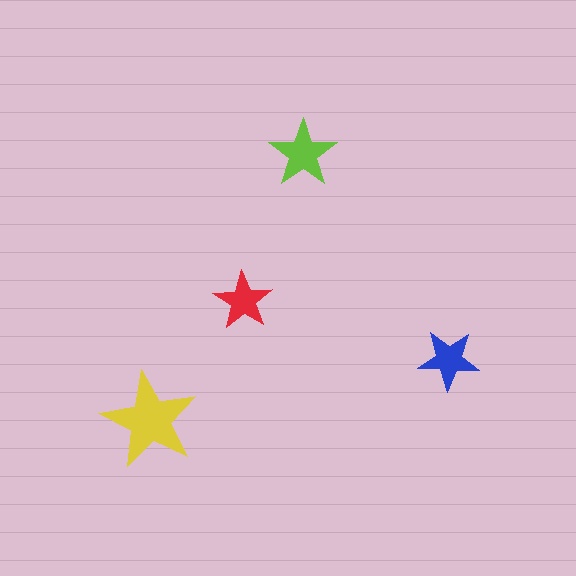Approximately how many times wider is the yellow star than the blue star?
About 1.5 times wider.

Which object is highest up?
The lime star is topmost.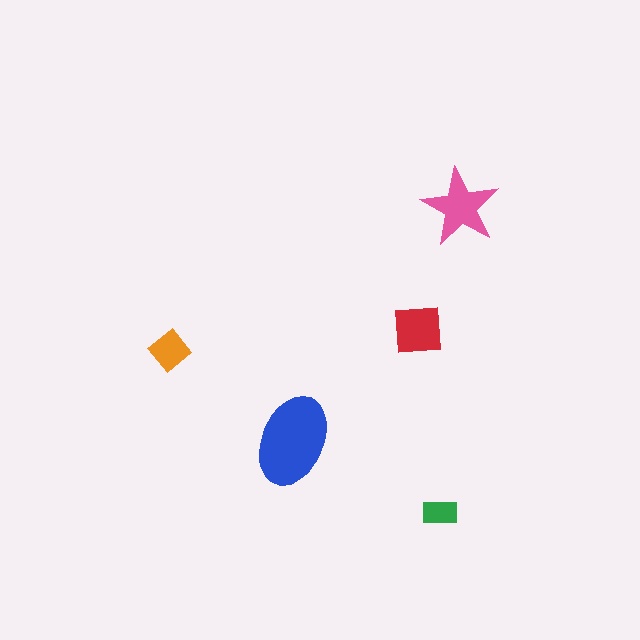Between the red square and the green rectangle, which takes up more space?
The red square.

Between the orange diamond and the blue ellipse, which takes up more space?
The blue ellipse.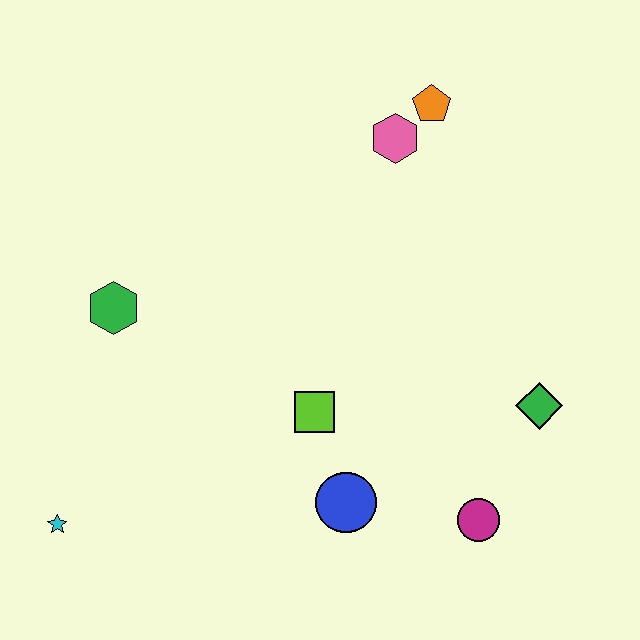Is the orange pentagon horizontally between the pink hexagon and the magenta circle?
Yes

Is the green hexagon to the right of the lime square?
No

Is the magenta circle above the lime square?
No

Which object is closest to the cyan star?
The green hexagon is closest to the cyan star.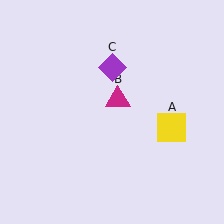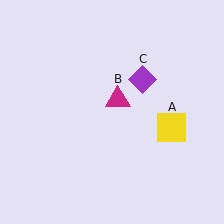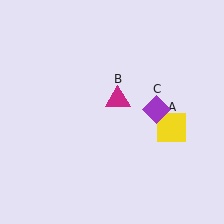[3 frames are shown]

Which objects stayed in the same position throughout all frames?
Yellow square (object A) and magenta triangle (object B) remained stationary.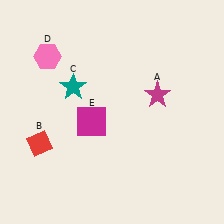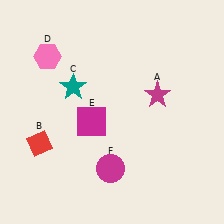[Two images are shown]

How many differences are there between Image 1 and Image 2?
There is 1 difference between the two images.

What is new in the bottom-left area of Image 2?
A magenta circle (F) was added in the bottom-left area of Image 2.